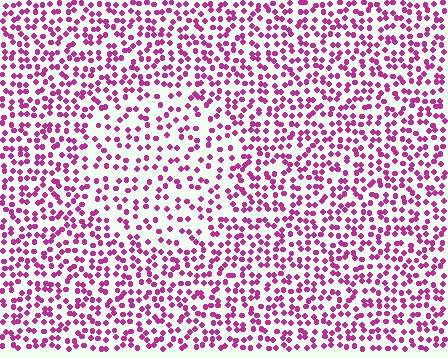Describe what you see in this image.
The image contains small magenta elements arranged at two different densities. A circle-shaped region is visible where the elements are less densely packed than the surrounding area.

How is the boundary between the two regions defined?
The boundary is defined by a change in element density (approximately 1.6x ratio). All elements are the same color, size, and shape.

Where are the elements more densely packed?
The elements are more densely packed outside the circle boundary.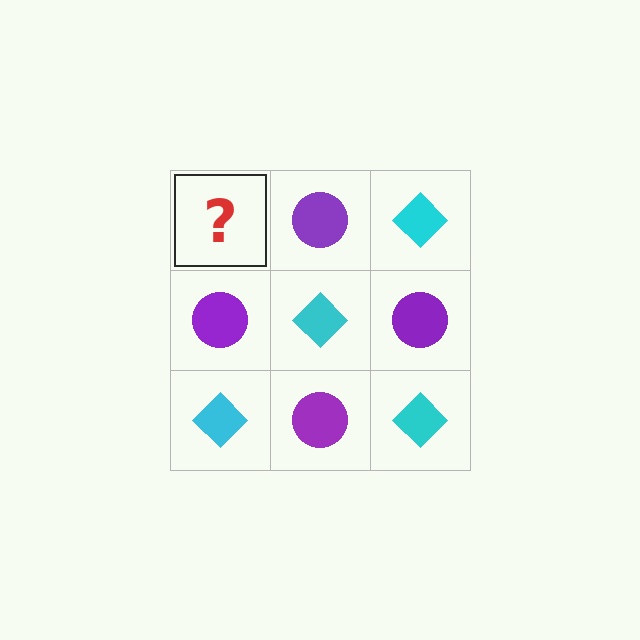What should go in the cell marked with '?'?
The missing cell should contain a cyan diamond.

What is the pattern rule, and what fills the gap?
The rule is that it alternates cyan diamond and purple circle in a checkerboard pattern. The gap should be filled with a cyan diamond.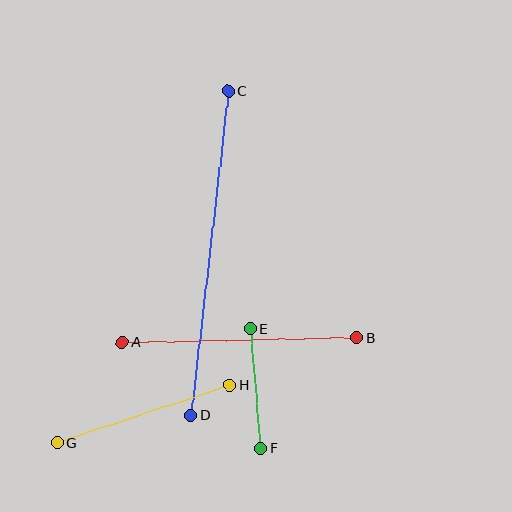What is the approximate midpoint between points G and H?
The midpoint is at approximately (143, 414) pixels.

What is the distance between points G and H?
The distance is approximately 182 pixels.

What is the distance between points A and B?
The distance is approximately 234 pixels.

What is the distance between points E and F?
The distance is approximately 120 pixels.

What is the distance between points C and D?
The distance is approximately 326 pixels.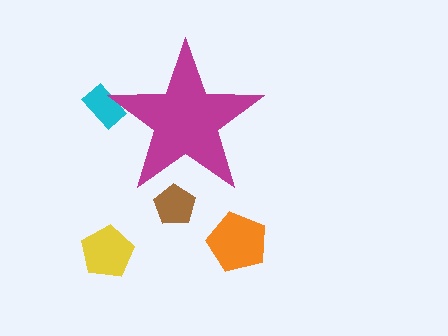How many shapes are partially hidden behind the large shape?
2 shapes are partially hidden.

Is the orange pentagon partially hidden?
No, the orange pentagon is fully visible.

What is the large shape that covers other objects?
A magenta star.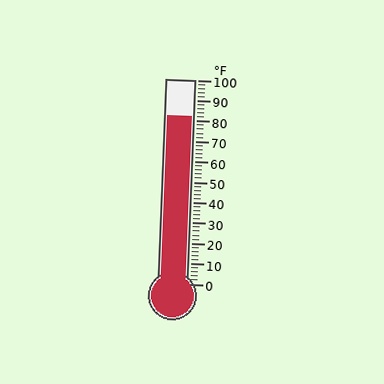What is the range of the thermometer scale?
The thermometer scale ranges from 0°F to 100°F.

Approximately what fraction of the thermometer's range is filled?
The thermometer is filled to approximately 80% of its range.